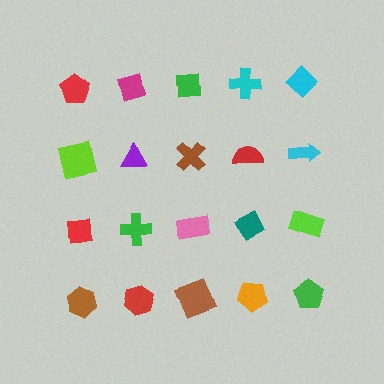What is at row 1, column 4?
A cyan cross.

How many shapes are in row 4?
5 shapes.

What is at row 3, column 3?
A pink rectangle.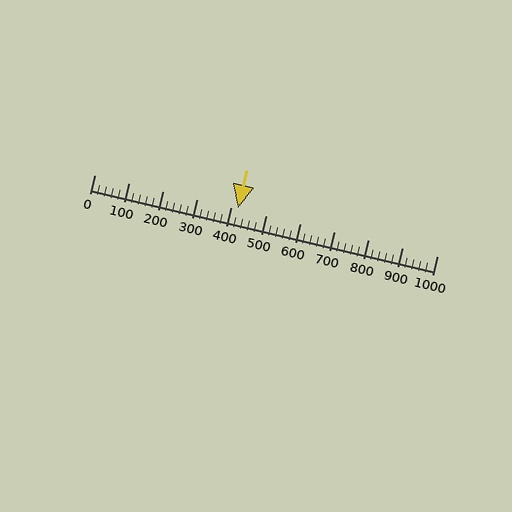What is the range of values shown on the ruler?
The ruler shows values from 0 to 1000.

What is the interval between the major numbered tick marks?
The major tick marks are spaced 100 units apart.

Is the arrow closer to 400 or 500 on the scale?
The arrow is closer to 400.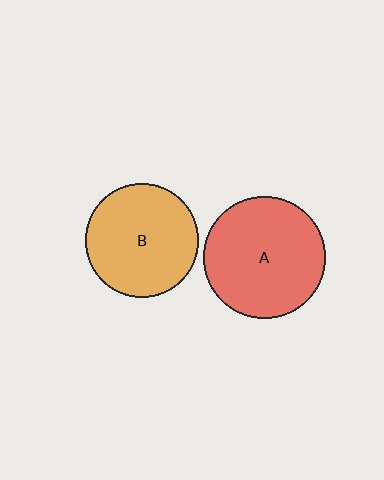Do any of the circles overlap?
No, none of the circles overlap.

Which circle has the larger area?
Circle A (red).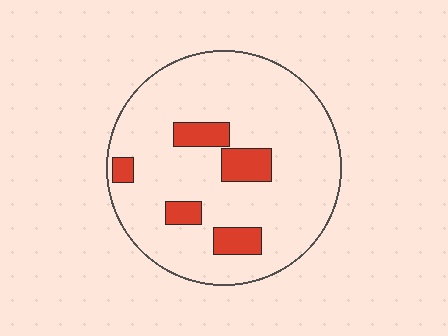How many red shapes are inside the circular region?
5.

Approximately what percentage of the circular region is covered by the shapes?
Approximately 15%.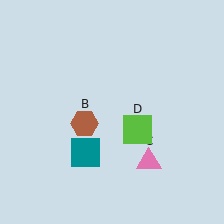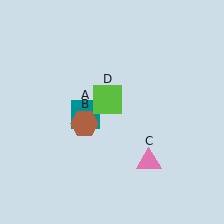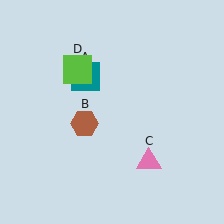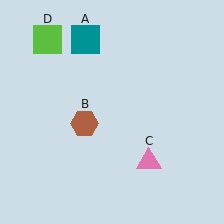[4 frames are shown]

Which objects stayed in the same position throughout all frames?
Brown hexagon (object B) and pink triangle (object C) remained stationary.